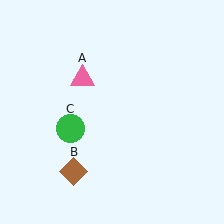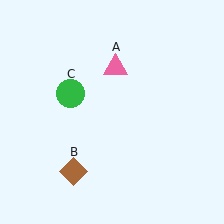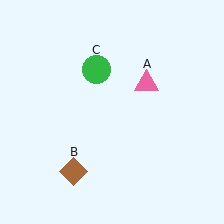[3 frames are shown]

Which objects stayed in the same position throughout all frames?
Brown diamond (object B) remained stationary.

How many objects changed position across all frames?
2 objects changed position: pink triangle (object A), green circle (object C).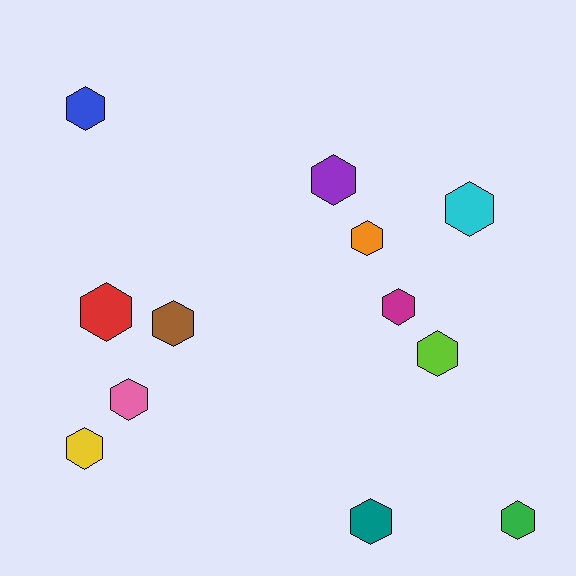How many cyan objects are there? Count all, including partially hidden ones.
There is 1 cyan object.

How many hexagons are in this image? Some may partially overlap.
There are 12 hexagons.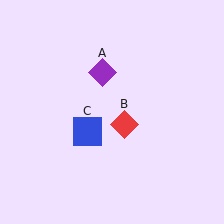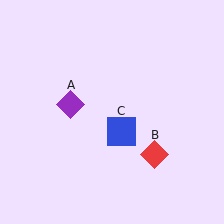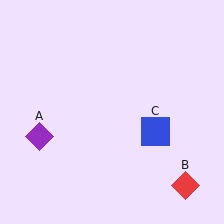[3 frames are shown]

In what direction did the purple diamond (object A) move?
The purple diamond (object A) moved down and to the left.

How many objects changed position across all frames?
3 objects changed position: purple diamond (object A), red diamond (object B), blue square (object C).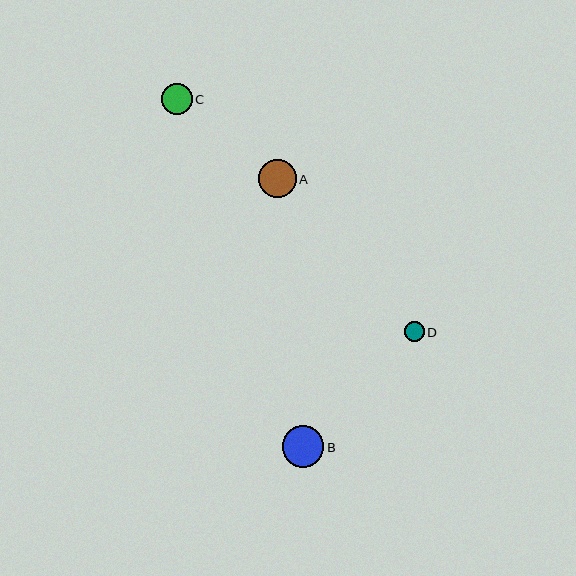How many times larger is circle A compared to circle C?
Circle A is approximately 1.2 times the size of circle C.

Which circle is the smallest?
Circle D is the smallest with a size of approximately 20 pixels.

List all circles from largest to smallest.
From largest to smallest: B, A, C, D.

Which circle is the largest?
Circle B is the largest with a size of approximately 42 pixels.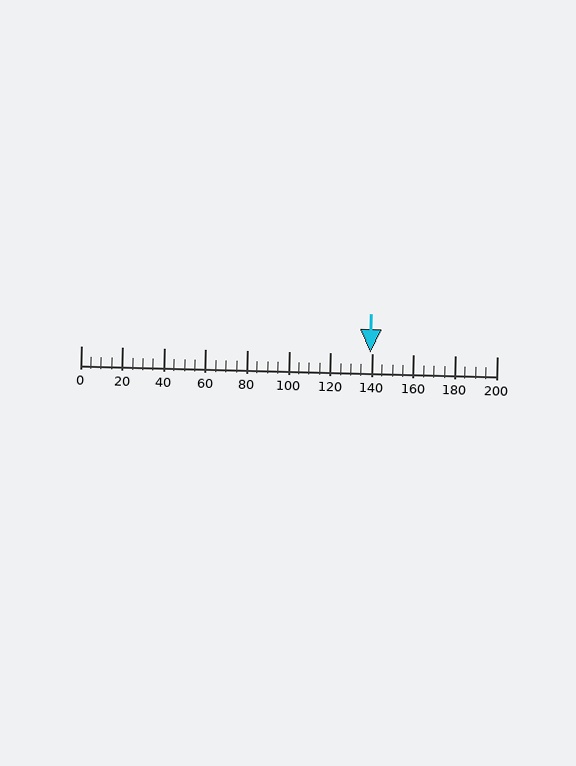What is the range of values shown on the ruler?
The ruler shows values from 0 to 200.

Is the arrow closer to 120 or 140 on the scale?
The arrow is closer to 140.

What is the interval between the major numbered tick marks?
The major tick marks are spaced 20 units apart.